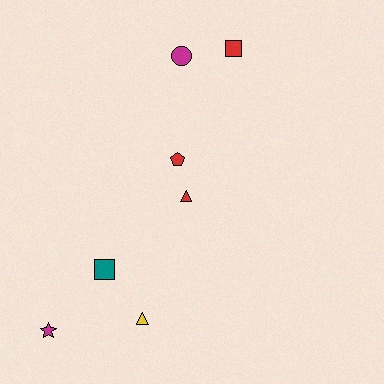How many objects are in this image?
There are 7 objects.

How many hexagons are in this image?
There are no hexagons.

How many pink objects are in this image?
There are no pink objects.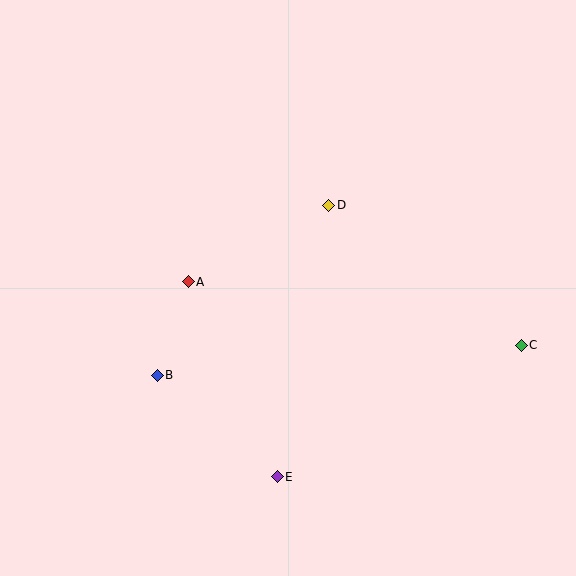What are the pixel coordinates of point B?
Point B is at (157, 375).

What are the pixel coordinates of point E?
Point E is at (277, 477).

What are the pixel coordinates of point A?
Point A is at (188, 282).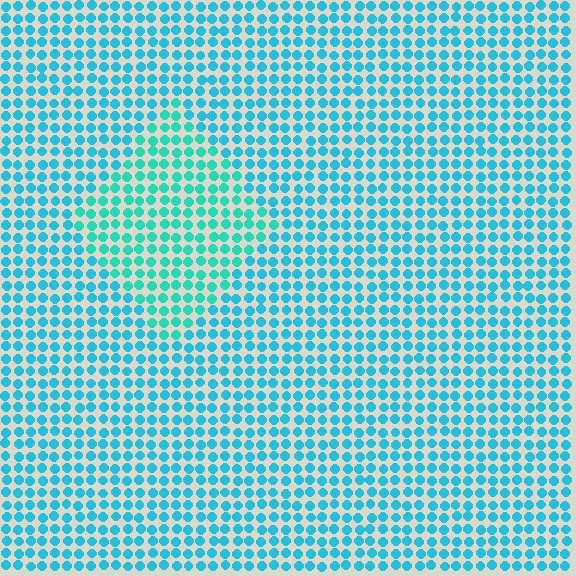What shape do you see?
I see a diamond.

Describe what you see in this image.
The image is filled with small cyan elements in a uniform arrangement. A diamond-shaped region is visible where the elements are tinted to a slightly different hue, forming a subtle color boundary.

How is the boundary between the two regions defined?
The boundary is defined purely by a slight shift in hue (about 22 degrees). Spacing, size, and orientation are identical on both sides.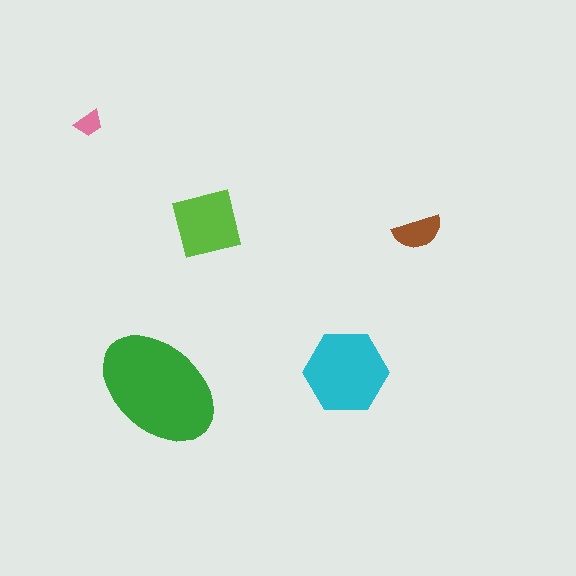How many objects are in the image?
There are 5 objects in the image.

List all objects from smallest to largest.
The pink trapezoid, the brown semicircle, the lime square, the cyan hexagon, the green ellipse.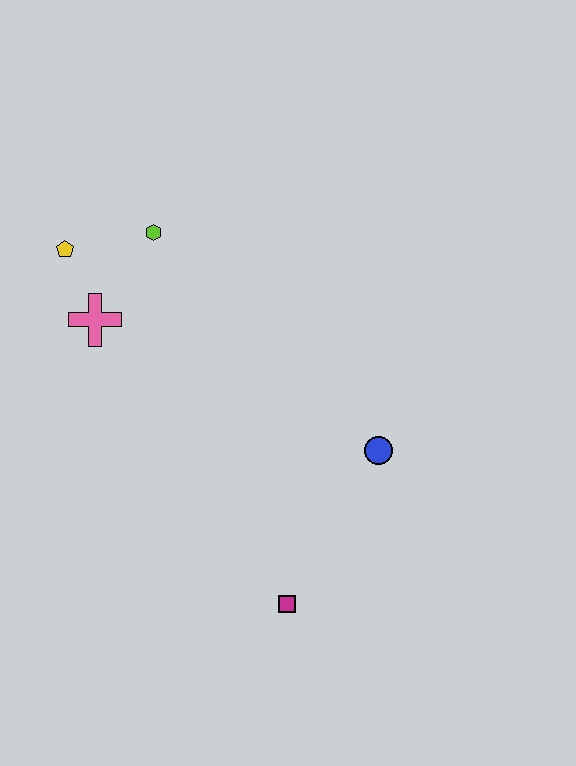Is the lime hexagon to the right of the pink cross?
Yes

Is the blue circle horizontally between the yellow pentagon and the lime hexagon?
No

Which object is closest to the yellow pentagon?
The pink cross is closest to the yellow pentagon.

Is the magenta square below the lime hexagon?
Yes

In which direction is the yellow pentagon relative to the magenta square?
The yellow pentagon is above the magenta square.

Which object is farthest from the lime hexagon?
The magenta square is farthest from the lime hexagon.